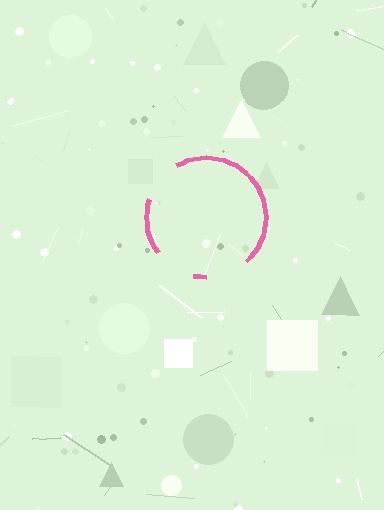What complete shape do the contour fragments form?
The contour fragments form a circle.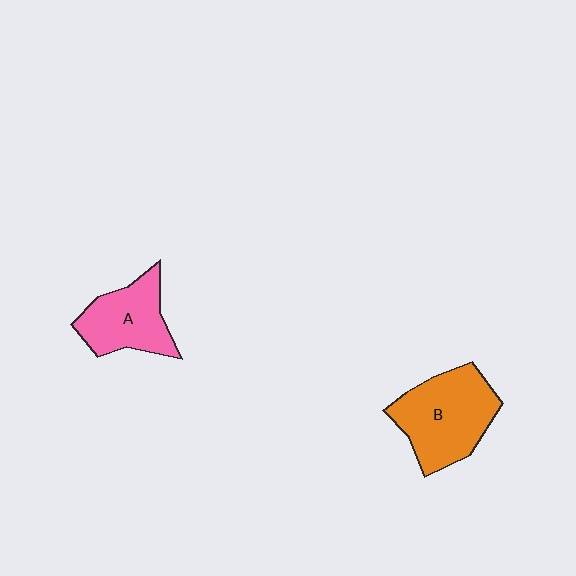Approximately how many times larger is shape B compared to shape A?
Approximately 1.4 times.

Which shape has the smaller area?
Shape A (pink).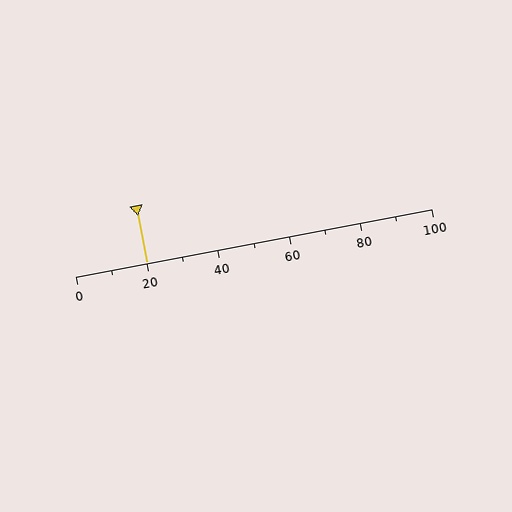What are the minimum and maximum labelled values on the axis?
The axis runs from 0 to 100.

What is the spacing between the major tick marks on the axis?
The major ticks are spaced 20 apart.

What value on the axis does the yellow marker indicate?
The marker indicates approximately 20.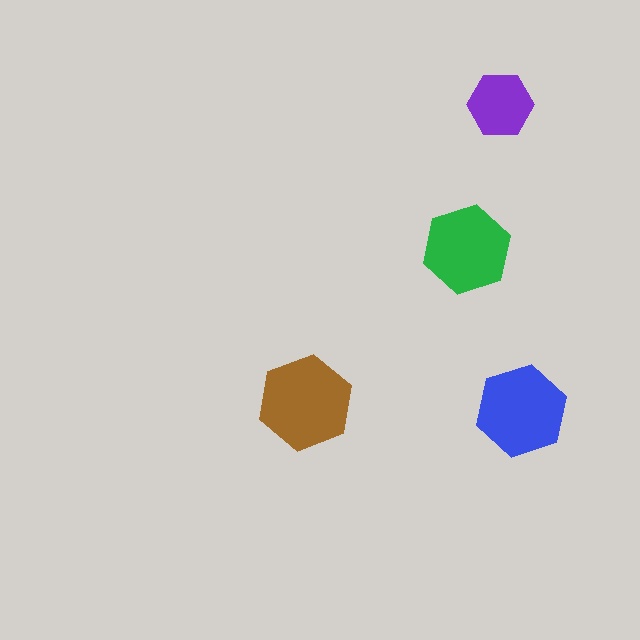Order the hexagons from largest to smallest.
the brown one, the blue one, the green one, the purple one.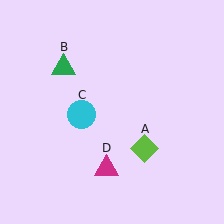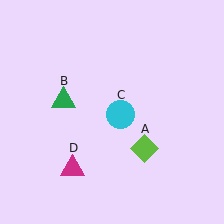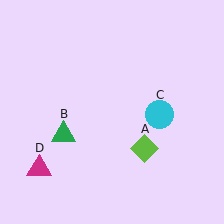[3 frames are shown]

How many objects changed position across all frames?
3 objects changed position: green triangle (object B), cyan circle (object C), magenta triangle (object D).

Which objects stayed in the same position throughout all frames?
Lime diamond (object A) remained stationary.